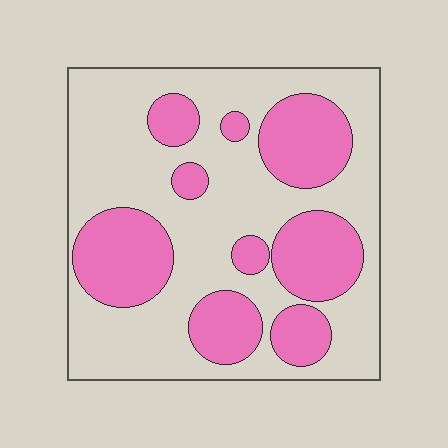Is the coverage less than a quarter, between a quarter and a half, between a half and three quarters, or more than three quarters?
Between a quarter and a half.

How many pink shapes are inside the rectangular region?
9.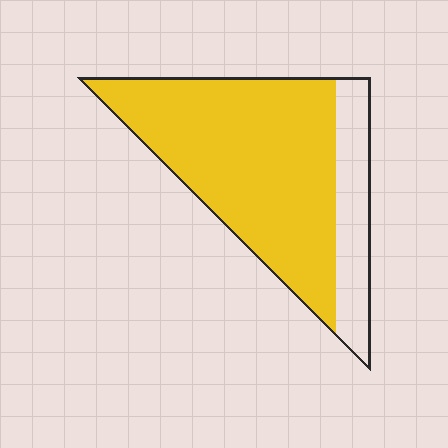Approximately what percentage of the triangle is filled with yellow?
Approximately 80%.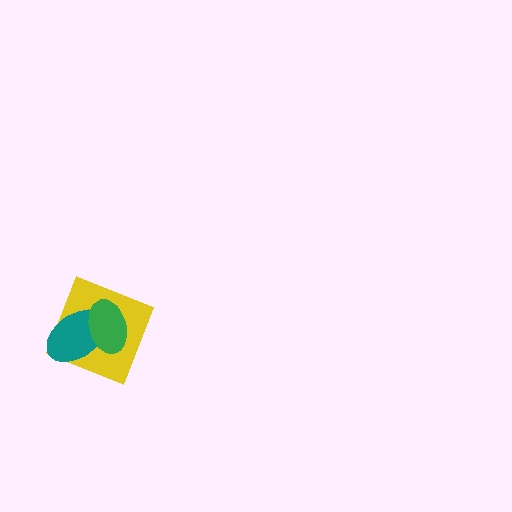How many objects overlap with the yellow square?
2 objects overlap with the yellow square.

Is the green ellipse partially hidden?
No, no other shape covers it.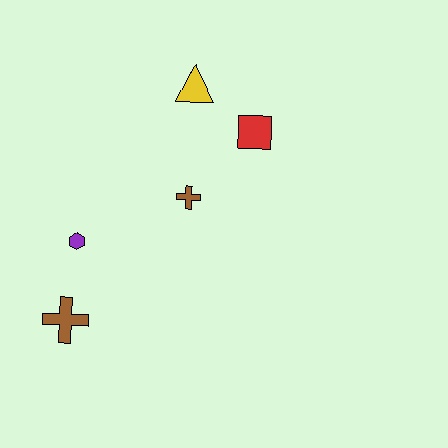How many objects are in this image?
There are 5 objects.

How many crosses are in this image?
There are 2 crosses.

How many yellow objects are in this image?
There is 1 yellow object.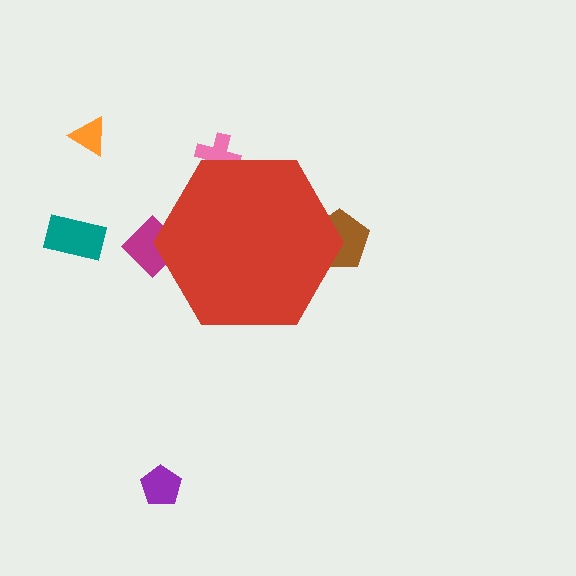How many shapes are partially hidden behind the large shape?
3 shapes are partially hidden.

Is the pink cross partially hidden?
Yes, the pink cross is partially hidden behind the red hexagon.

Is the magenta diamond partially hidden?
Yes, the magenta diamond is partially hidden behind the red hexagon.